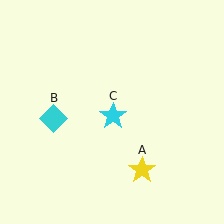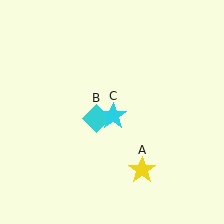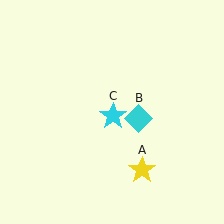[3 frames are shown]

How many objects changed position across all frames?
1 object changed position: cyan diamond (object B).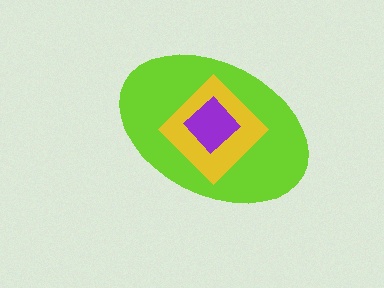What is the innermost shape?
The purple diamond.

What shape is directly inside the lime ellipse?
The yellow diamond.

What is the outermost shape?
The lime ellipse.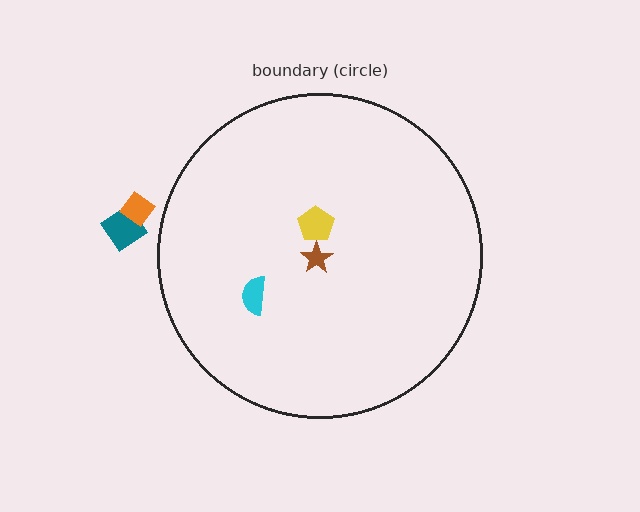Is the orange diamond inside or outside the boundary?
Outside.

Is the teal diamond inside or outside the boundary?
Outside.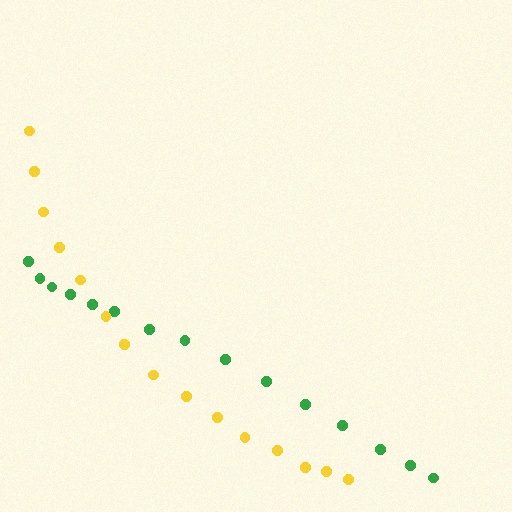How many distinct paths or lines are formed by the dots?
There are 2 distinct paths.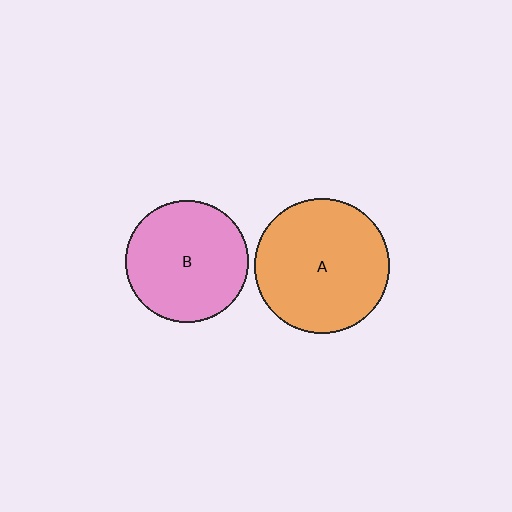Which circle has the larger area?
Circle A (orange).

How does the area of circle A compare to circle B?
Approximately 1.2 times.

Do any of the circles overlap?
No, none of the circles overlap.